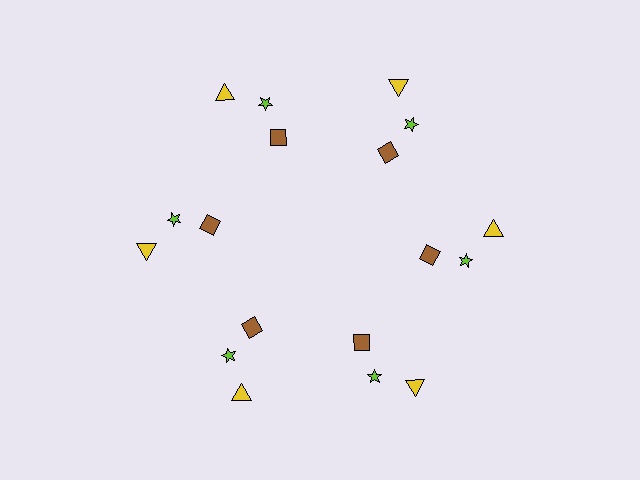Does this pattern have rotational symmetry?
Yes, this pattern has 6-fold rotational symmetry. It looks the same after rotating 60 degrees around the center.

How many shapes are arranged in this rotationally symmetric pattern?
There are 18 shapes, arranged in 6 groups of 3.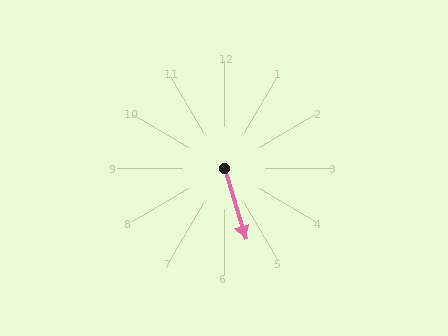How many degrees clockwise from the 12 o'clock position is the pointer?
Approximately 163 degrees.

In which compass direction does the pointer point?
South.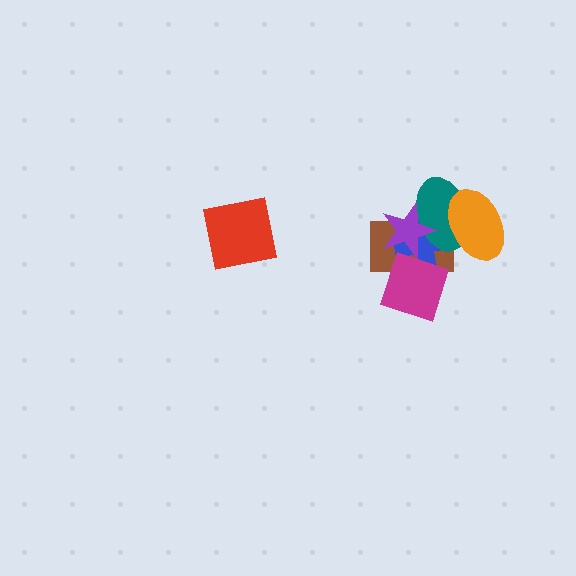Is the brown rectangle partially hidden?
Yes, it is partially covered by another shape.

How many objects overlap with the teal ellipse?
4 objects overlap with the teal ellipse.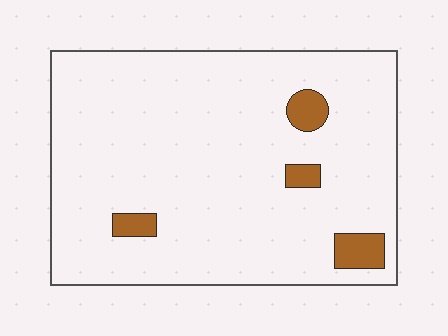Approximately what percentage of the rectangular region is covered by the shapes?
Approximately 5%.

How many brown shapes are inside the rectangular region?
4.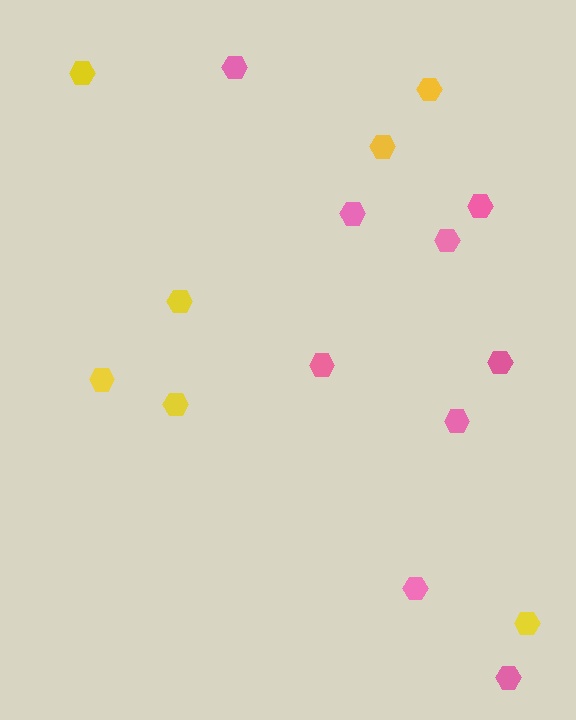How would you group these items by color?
There are 2 groups: one group of yellow hexagons (7) and one group of pink hexagons (9).